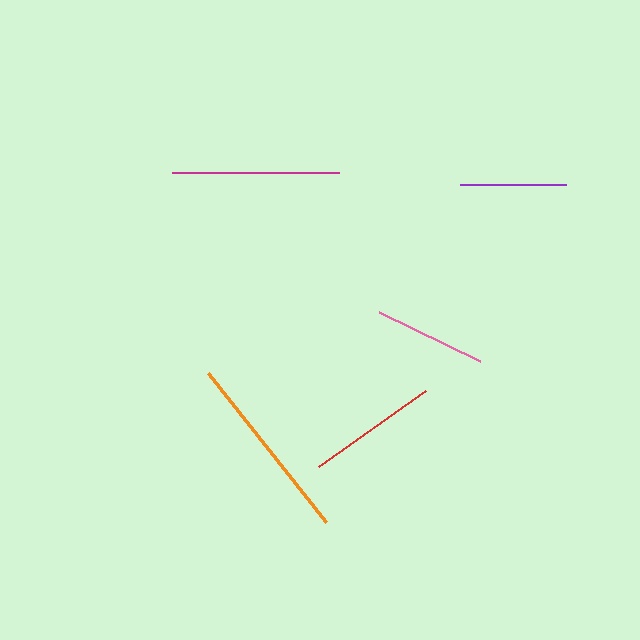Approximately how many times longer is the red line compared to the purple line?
The red line is approximately 1.2 times the length of the purple line.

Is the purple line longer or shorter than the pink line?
The pink line is longer than the purple line.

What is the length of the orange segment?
The orange segment is approximately 190 pixels long.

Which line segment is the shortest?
The purple line is the shortest at approximately 106 pixels.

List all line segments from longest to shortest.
From longest to shortest: orange, magenta, red, pink, purple.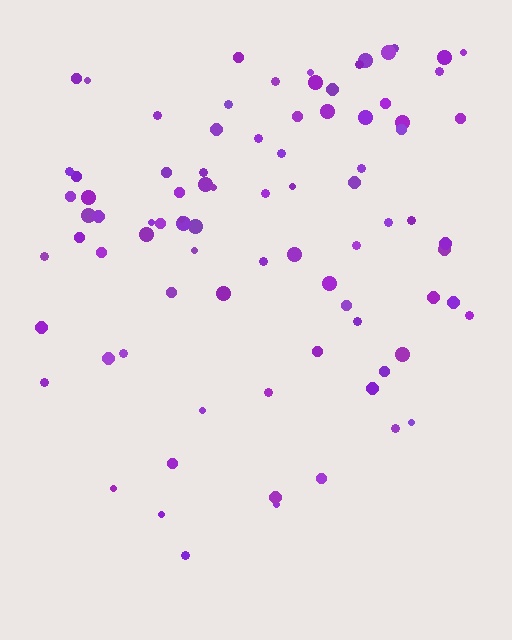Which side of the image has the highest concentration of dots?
The top.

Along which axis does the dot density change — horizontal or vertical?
Vertical.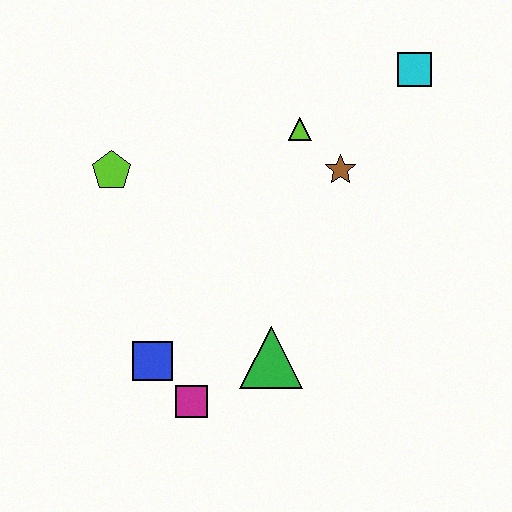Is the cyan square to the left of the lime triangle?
No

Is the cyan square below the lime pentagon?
No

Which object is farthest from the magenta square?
The cyan square is farthest from the magenta square.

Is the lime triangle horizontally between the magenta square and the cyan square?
Yes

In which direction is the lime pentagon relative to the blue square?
The lime pentagon is above the blue square.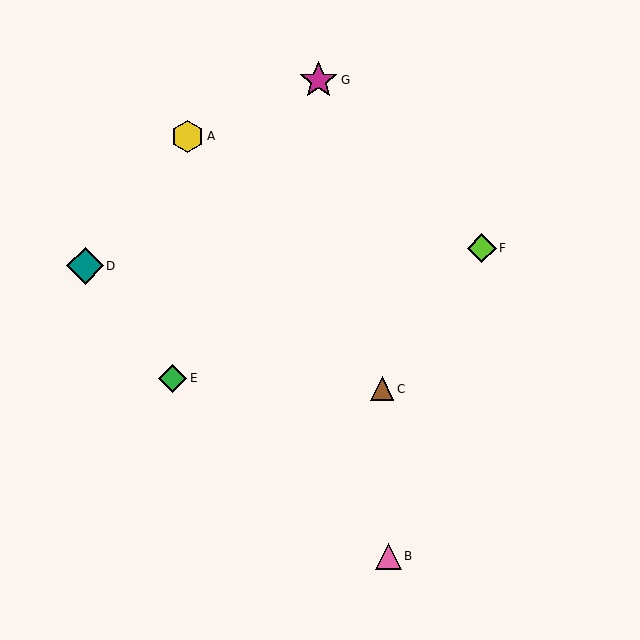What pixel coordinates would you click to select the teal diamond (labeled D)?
Click at (85, 266) to select the teal diamond D.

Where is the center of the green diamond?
The center of the green diamond is at (173, 378).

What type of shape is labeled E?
Shape E is a green diamond.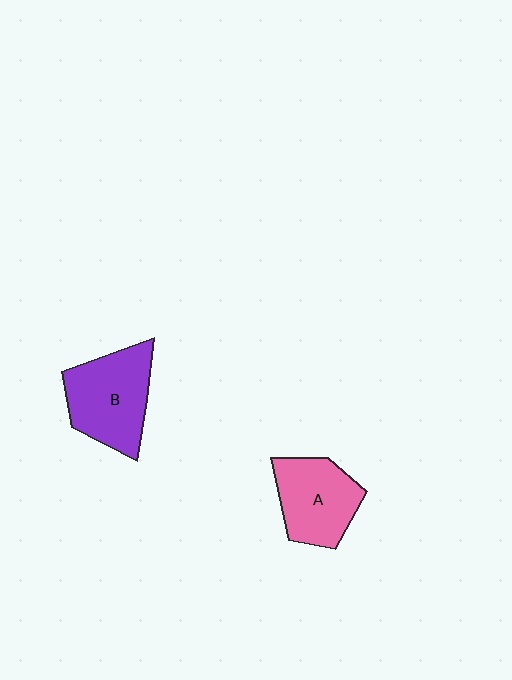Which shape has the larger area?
Shape B (purple).